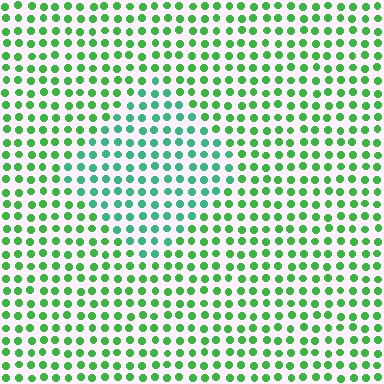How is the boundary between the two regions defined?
The boundary is defined purely by a slight shift in hue (about 32 degrees). Spacing, size, and orientation are identical on both sides.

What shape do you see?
I see a diamond.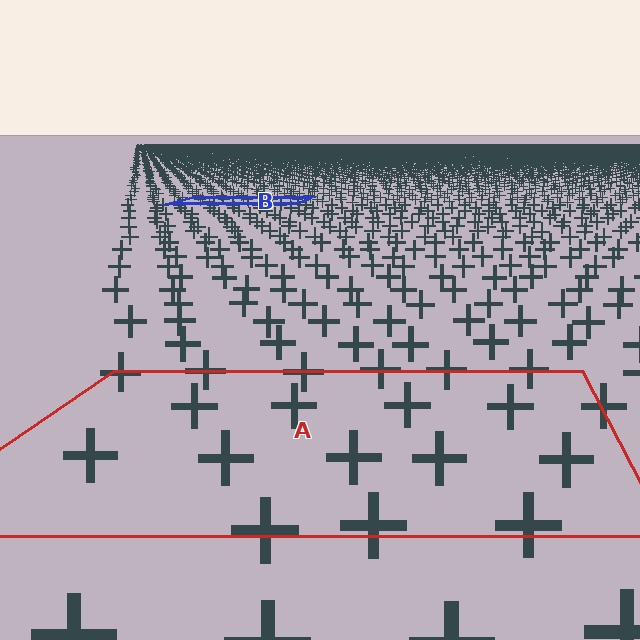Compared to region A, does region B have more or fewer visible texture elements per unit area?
Region B has more texture elements per unit area — they are packed more densely because it is farther away.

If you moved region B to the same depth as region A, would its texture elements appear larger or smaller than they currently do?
They would appear larger. At a closer depth, the same texture elements are projected at a bigger on-screen size.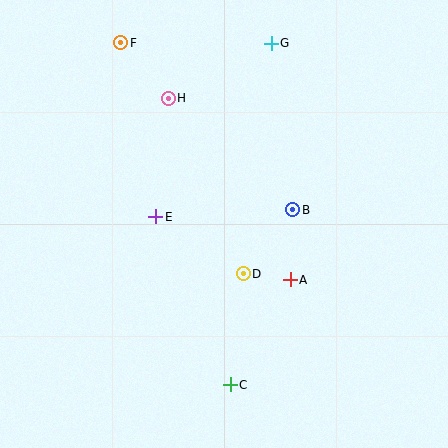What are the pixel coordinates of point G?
Point G is at (271, 43).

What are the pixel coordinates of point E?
Point E is at (156, 217).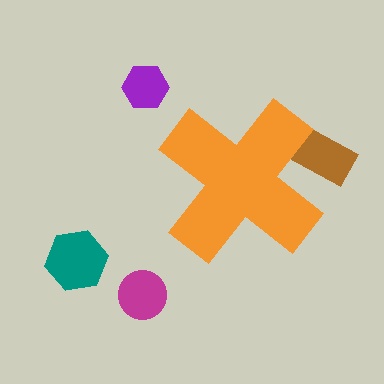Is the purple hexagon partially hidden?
No, the purple hexagon is fully visible.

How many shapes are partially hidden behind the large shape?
1 shape is partially hidden.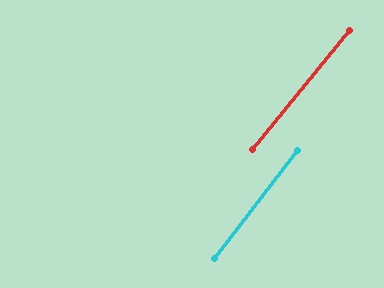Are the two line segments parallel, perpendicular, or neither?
Parallel — their directions differ by only 1.3°.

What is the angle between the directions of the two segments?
Approximately 1 degree.